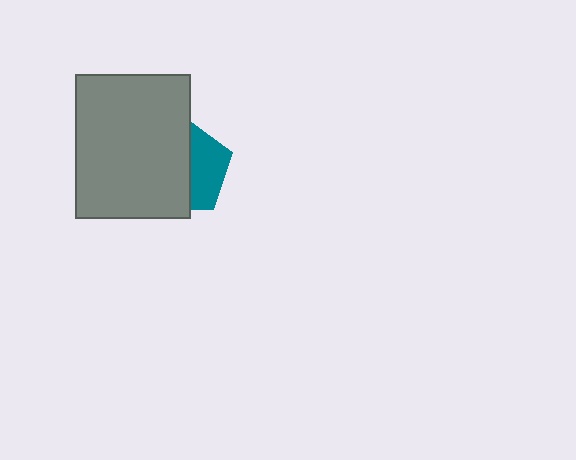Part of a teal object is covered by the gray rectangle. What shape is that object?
It is a pentagon.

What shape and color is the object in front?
The object in front is a gray rectangle.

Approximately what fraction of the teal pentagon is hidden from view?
Roughly 61% of the teal pentagon is hidden behind the gray rectangle.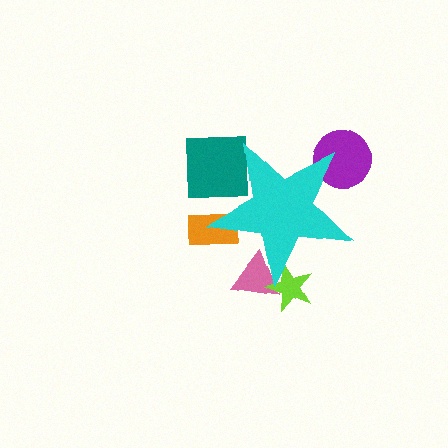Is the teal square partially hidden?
Yes, the teal square is partially hidden behind the cyan star.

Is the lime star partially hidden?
Yes, the lime star is partially hidden behind the cyan star.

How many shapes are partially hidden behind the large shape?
5 shapes are partially hidden.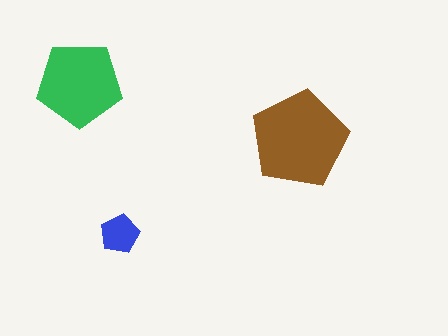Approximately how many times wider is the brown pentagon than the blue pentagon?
About 2.5 times wider.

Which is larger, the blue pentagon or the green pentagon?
The green one.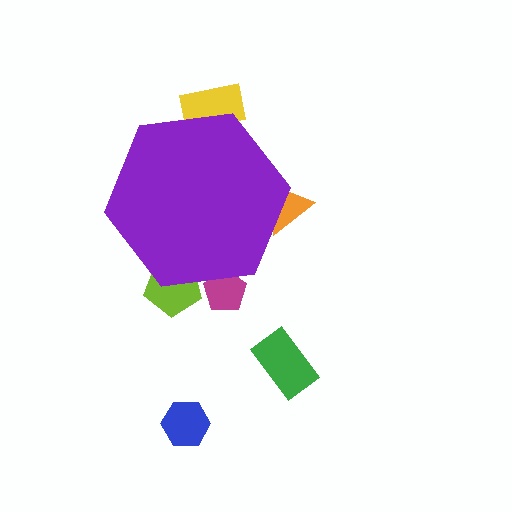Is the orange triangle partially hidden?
Yes, the orange triangle is partially hidden behind the purple hexagon.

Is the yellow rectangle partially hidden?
Yes, the yellow rectangle is partially hidden behind the purple hexagon.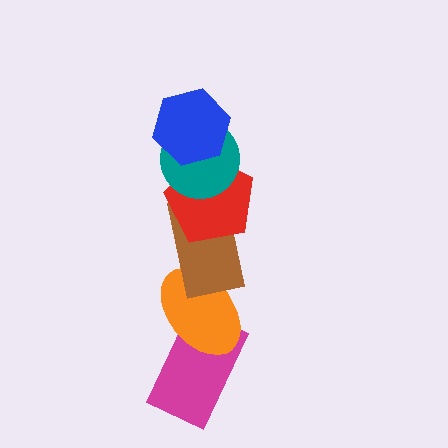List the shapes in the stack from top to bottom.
From top to bottom: the blue hexagon, the teal circle, the red pentagon, the brown rectangle, the orange ellipse, the magenta rectangle.